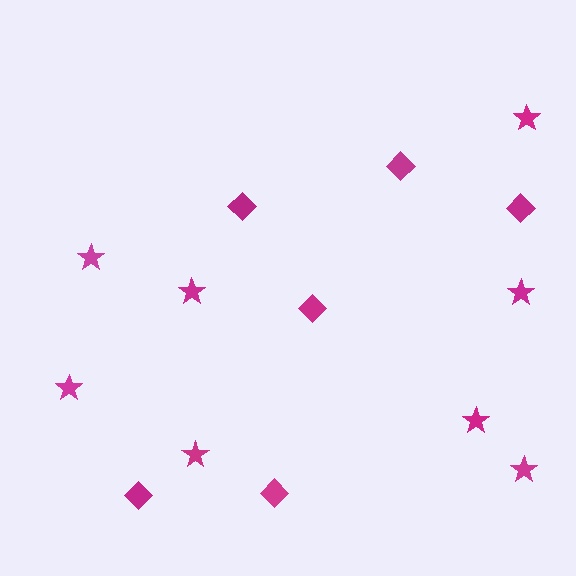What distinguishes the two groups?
There are 2 groups: one group of diamonds (6) and one group of stars (8).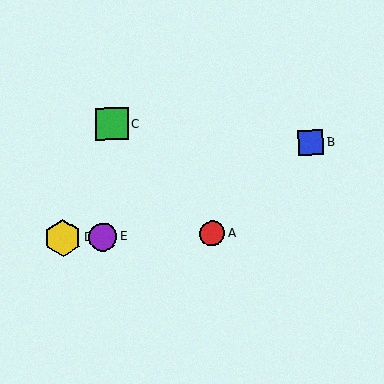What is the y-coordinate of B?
Object B is at y≈143.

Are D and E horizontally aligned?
Yes, both are at y≈238.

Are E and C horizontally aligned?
No, E is at y≈237 and C is at y≈124.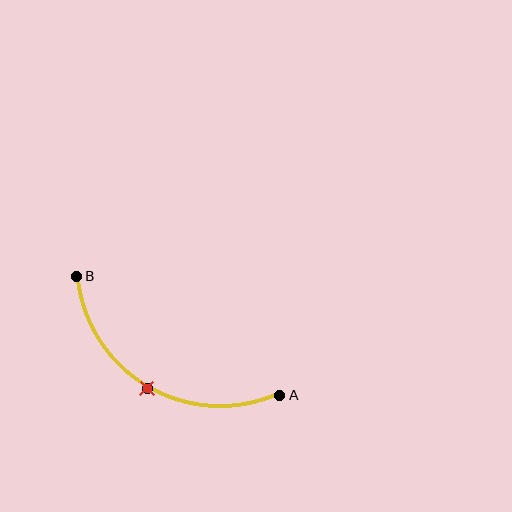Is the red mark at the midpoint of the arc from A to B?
Yes. The red mark lies on the arc at equal arc-length from both A and B — it is the arc midpoint.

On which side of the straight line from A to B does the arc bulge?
The arc bulges below the straight line connecting A and B.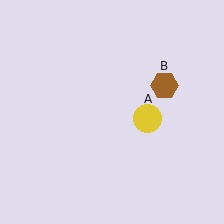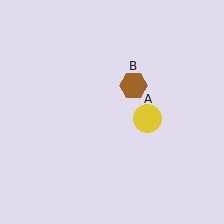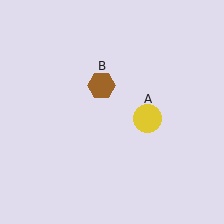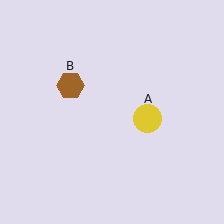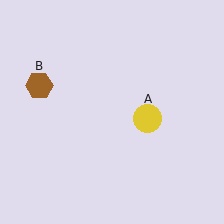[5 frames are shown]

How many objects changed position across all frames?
1 object changed position: brown hexagon (object B).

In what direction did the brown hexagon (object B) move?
The brown hexagon (object B) moved left.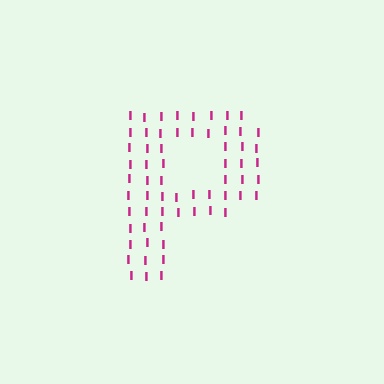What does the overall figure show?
The overall figure shows the letter P.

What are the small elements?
The small elements are letter I's.